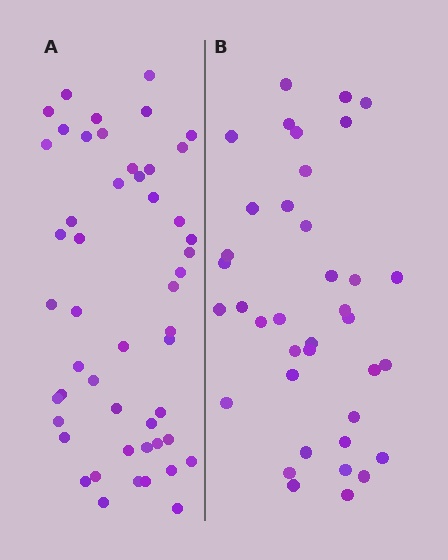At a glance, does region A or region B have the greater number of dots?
Region A (the left region) has more dots.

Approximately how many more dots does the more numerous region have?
Region A has roughly 12 or so more dots than region B.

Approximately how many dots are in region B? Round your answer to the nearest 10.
About 40 dots. (The exact count is 38, which rounds to 40.)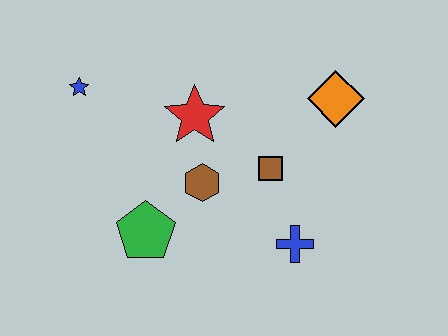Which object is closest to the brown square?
The brown hexagon is closest to the brown square.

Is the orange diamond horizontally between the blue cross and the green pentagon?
No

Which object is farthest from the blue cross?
The blue star is farthest from the blue cross.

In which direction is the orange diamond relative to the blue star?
The orange diamond is to the right of the blue star.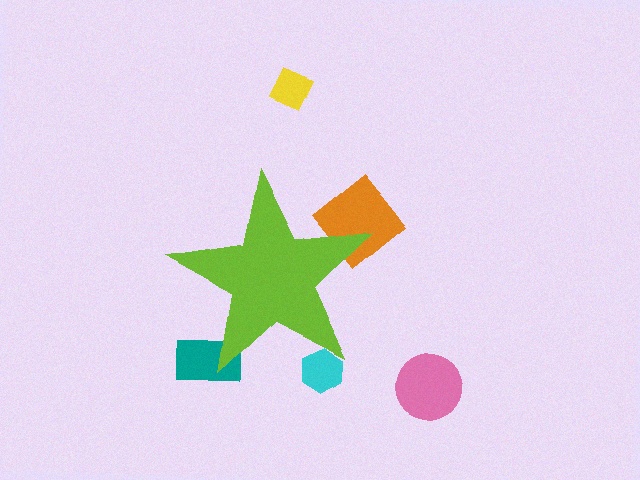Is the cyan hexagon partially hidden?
Yes, the cyan hexagon is partially hidden behind the lime star.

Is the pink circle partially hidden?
No, the pink circle is fully visible.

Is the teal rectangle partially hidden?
Yes, the teal rectangle is partially hidden behind the lime star.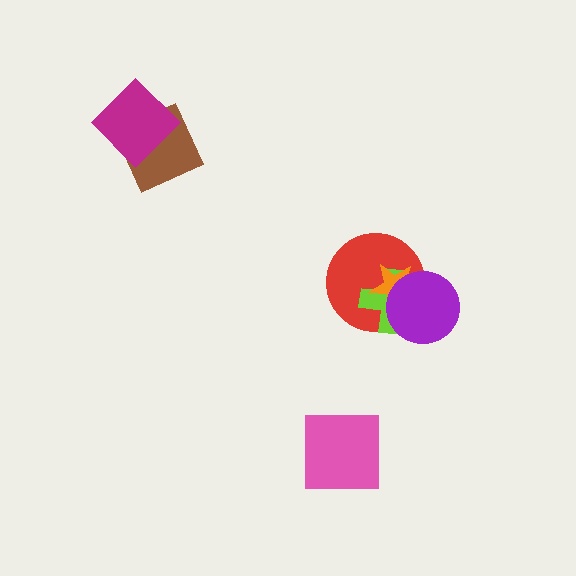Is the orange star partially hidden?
Yes, it is partially covered by another shape.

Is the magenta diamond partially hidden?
No, no other shape covers it.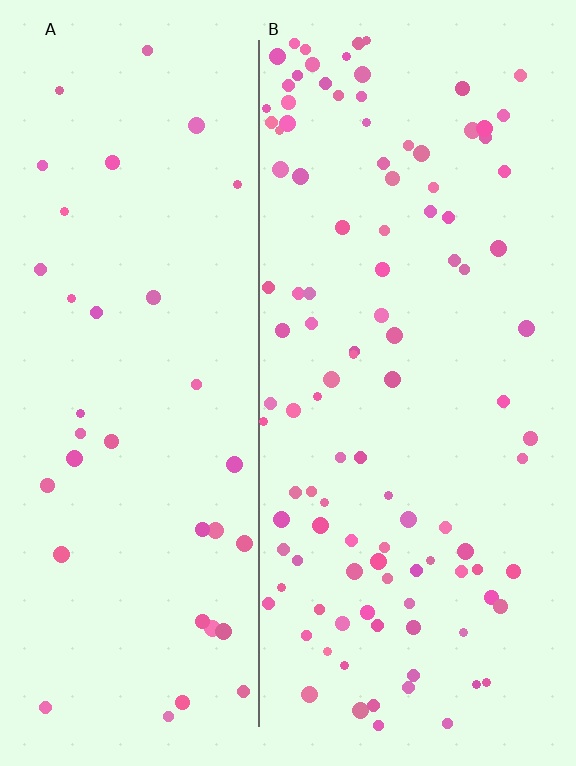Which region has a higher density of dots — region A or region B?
B (the right).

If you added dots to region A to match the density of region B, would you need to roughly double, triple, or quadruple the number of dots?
Approximately triple.